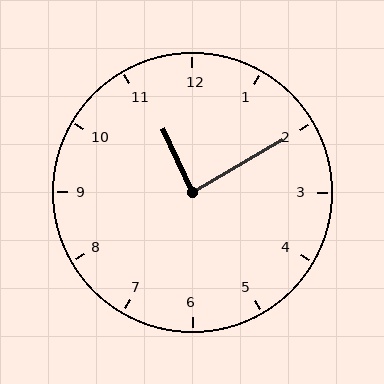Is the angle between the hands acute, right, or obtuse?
It is right.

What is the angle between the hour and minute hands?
Approximately 85 degrees.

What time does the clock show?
11:10.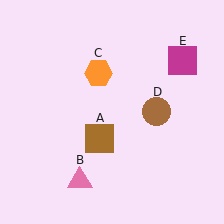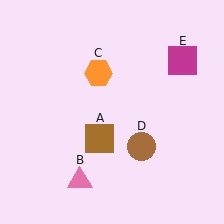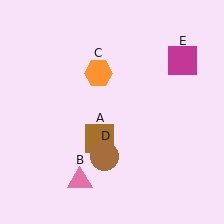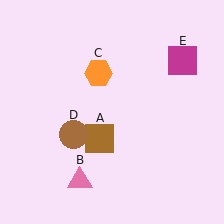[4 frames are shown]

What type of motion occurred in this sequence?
The brown circle (object D) rotated clockwise around the center of the scene.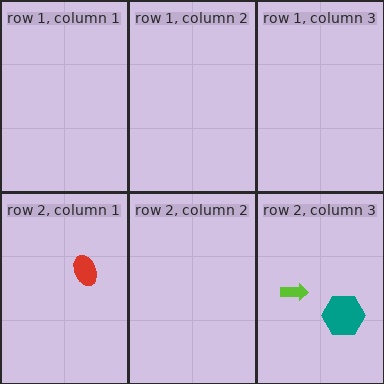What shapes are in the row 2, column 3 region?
The lime arrow, the teal hexagon.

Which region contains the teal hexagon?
The row 2, column 3 region.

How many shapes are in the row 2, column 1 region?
1.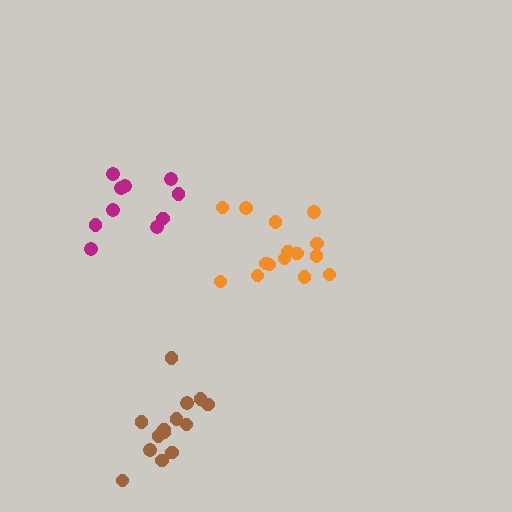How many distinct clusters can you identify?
There are 3 distinct clusters.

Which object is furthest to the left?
The magenta cluster is leftmost.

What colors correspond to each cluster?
The clusters are colored: orange, magenta, brown.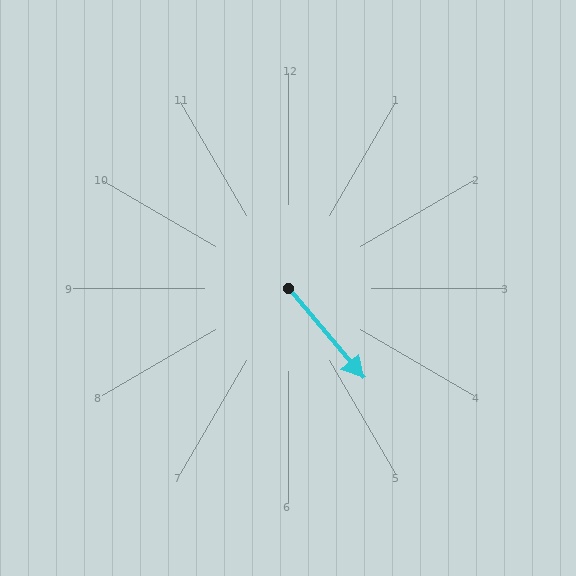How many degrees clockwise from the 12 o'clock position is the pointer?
Approximately 140 degrees.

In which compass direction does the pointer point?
Southeast.